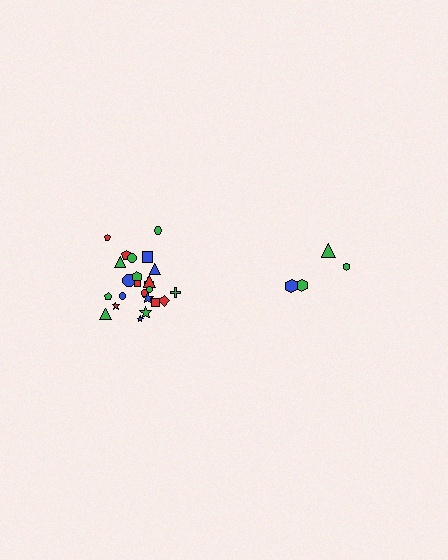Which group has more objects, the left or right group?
The left group.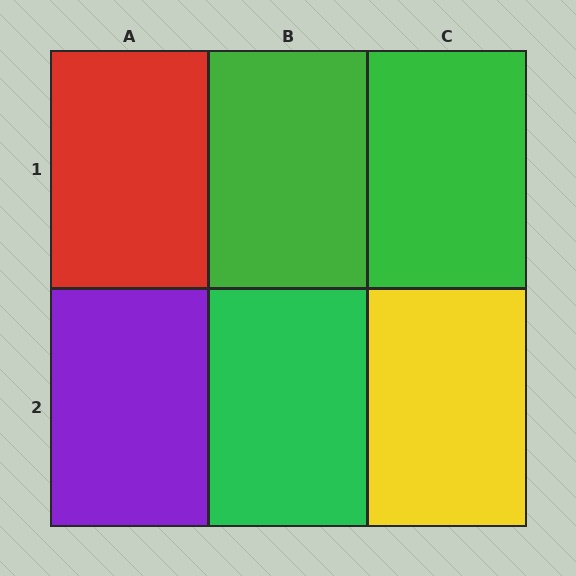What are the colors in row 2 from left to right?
Purple, green, yellow.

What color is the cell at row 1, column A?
Red.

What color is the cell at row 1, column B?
Green.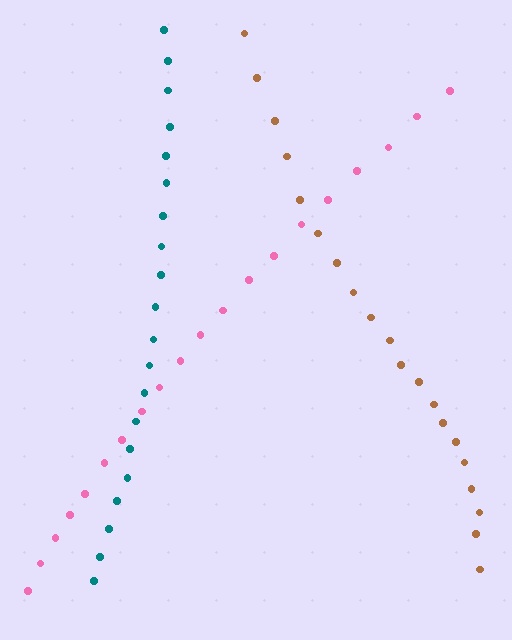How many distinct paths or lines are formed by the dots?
There are 3 distinct paths.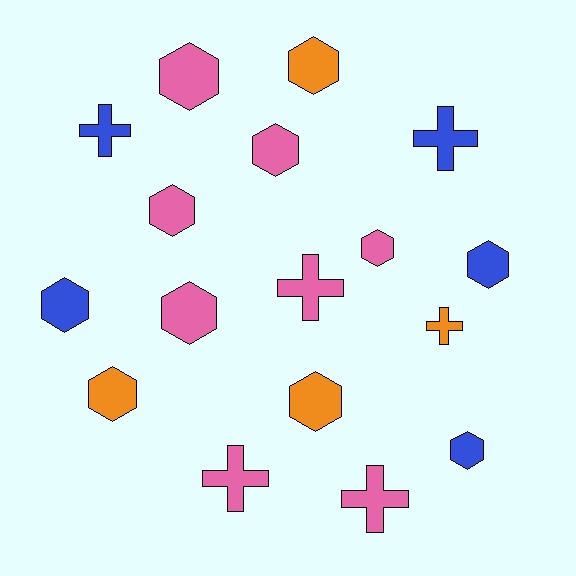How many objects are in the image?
There are 17 objects.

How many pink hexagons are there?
There are 5 pink hexagons.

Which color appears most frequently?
Pink, with 8 objects.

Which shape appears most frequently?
Hexagon, with 11 objects.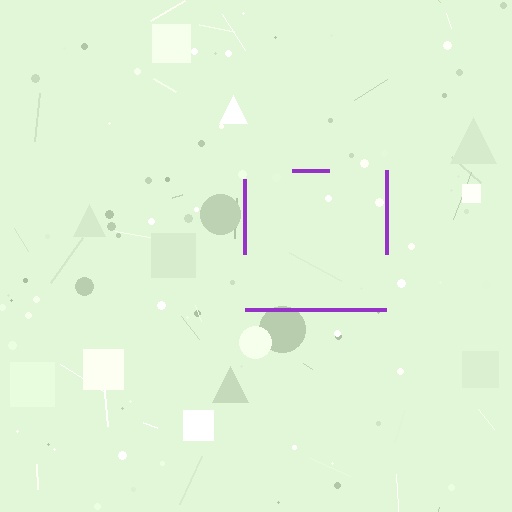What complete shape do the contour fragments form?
The contour fragments form a square.